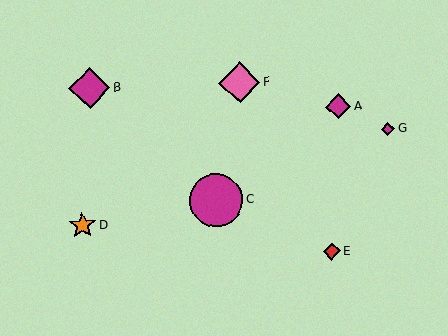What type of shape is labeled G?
Shape G is a magenta diamond.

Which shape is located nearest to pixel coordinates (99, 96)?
The magenta diamond (labeled B) at (89, 88) is nearest to that location.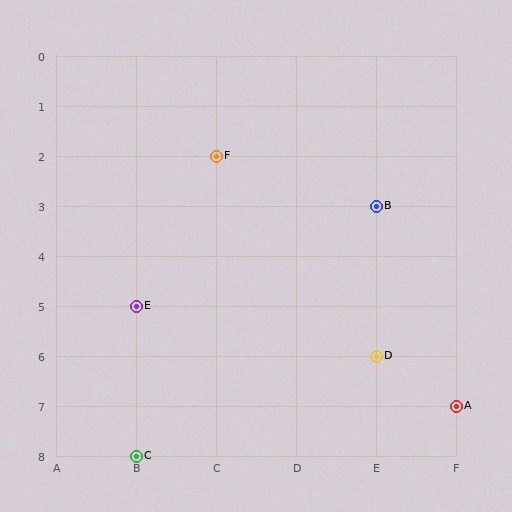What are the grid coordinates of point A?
Point A is at grid coordinates (F, 7).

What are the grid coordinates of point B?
Point B is at grid coordinates (E, 3).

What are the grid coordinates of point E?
Point E is at grid coordinates (B, 5).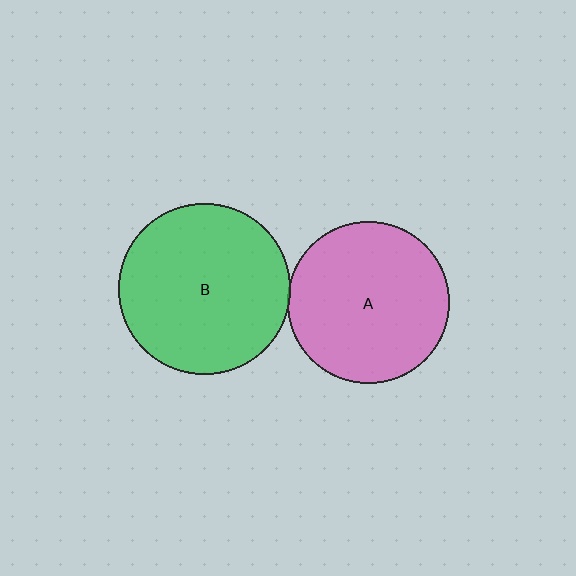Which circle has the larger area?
Circle B (green).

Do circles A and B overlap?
Yes.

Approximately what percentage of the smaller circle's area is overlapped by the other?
Approximately 5%.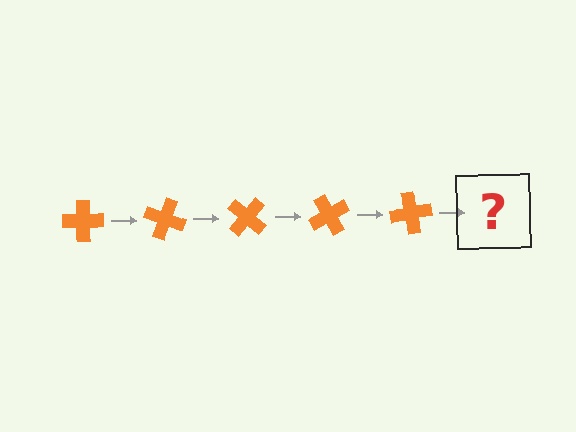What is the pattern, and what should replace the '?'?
The pattern is that the cross rotates 20 degrees each step. The '?' should be an orange cross rotated 100 degrees.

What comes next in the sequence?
The next element should be an orange cross rotated 100 degrees.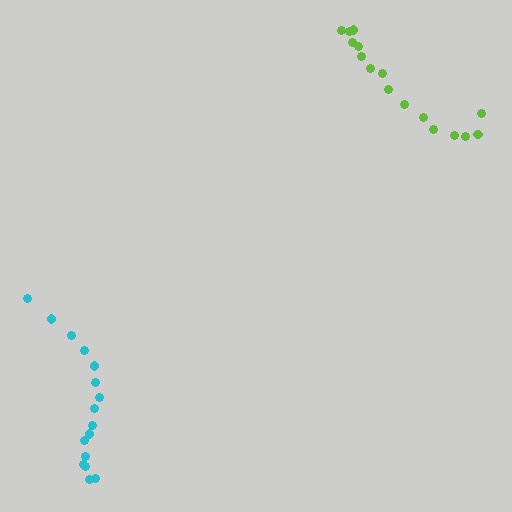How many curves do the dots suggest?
There are 2 distinct paths.